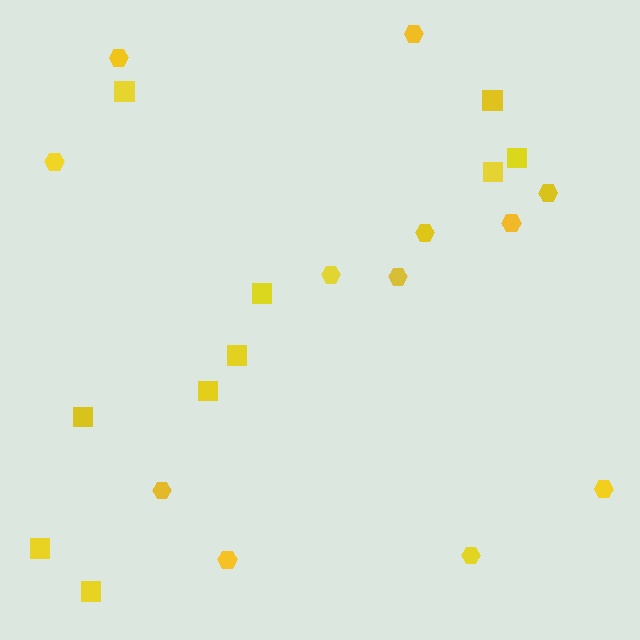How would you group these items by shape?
There are 2 groups: one group of hexagons (12) and one group of squares (10).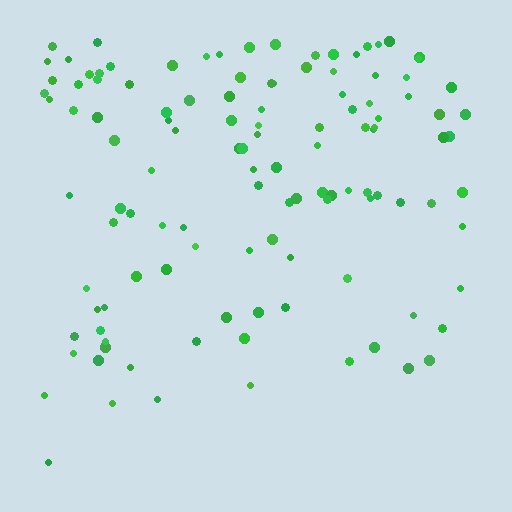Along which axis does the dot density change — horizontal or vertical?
Vertical.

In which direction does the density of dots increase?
From bottom to top, with the top side densest.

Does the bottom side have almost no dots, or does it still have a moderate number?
Still a moderate number, just noticeably fewer than the top.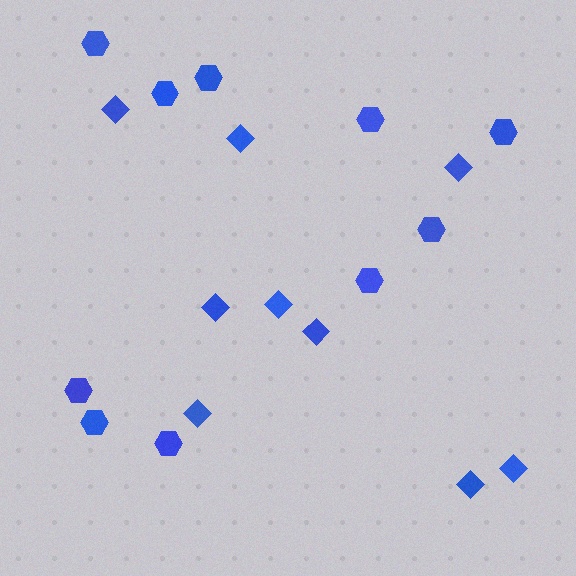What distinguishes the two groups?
There are 2 groups: one group of hexagons (10) and one group of diamonds (9).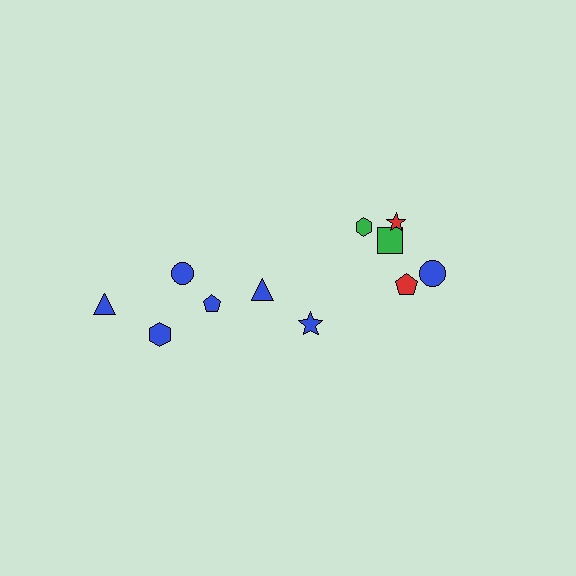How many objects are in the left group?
There are 5 objects.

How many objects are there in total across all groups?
There are 12 objects.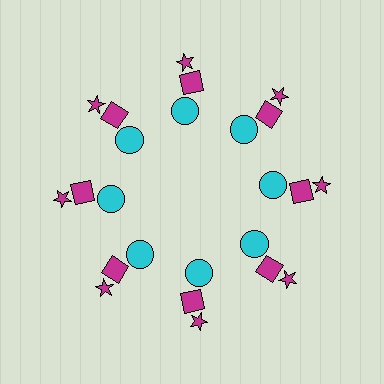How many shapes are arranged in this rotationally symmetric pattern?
There are 24 shapes, arranged in 8 groups of 3.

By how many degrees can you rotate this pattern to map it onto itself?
The pattern maps onto itself every 45 degrees of rotation.